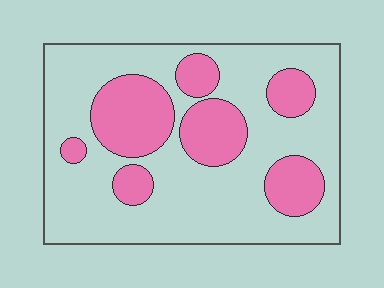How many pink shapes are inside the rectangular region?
7.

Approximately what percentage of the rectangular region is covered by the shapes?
Approximately 30%.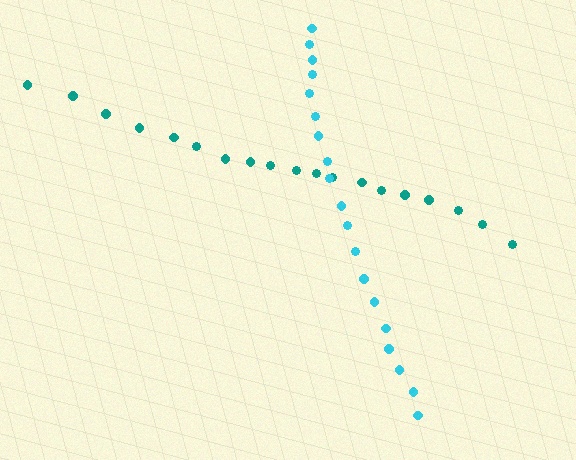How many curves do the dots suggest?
There are 2 distinct paths.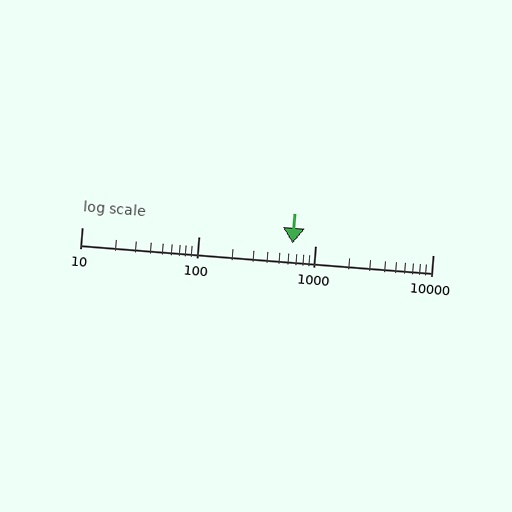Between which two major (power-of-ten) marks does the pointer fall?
The pointer is between 100 and 1000.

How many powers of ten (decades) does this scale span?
The scale spans 3 decades, from 10 to 10000.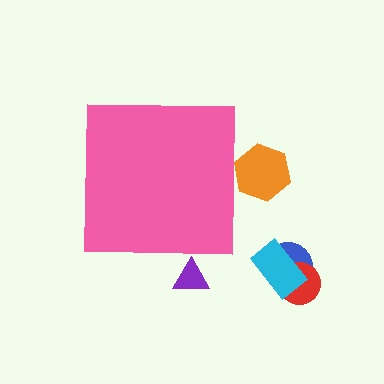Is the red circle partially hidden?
No, the red circle is fully visible.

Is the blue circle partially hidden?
No, the blue circle is fully visible.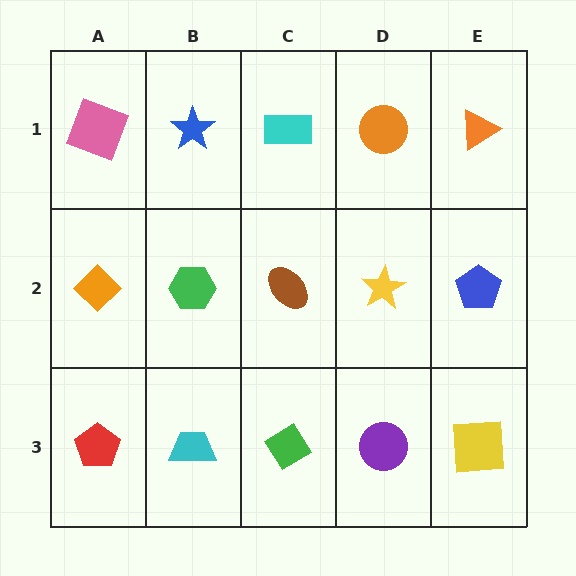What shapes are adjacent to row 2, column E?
An orange triangle (row 1, column E), a yellow square (row 3, column E), a yellow star (row 2, column D).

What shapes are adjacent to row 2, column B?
A blue star (row 1, column B), a cyan trapezoid (row 3, column B), an orange diamond (row 2, column A), a brown ellipse (row 2, column C).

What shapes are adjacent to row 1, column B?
A green hexagon (row 2, column B), a pink square (row 1, column A), a cyan rectangle (row 1, column C).